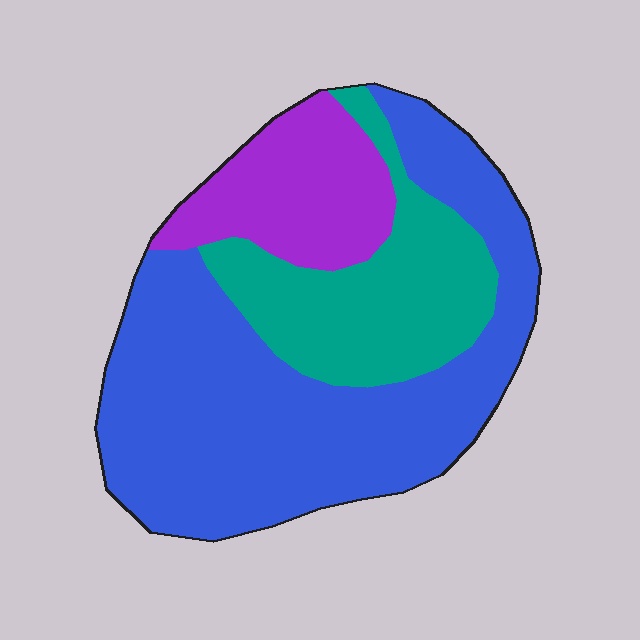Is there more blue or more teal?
Blue.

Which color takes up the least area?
Purple, at roughly 20%.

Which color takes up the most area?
Blue, at roughly 55%.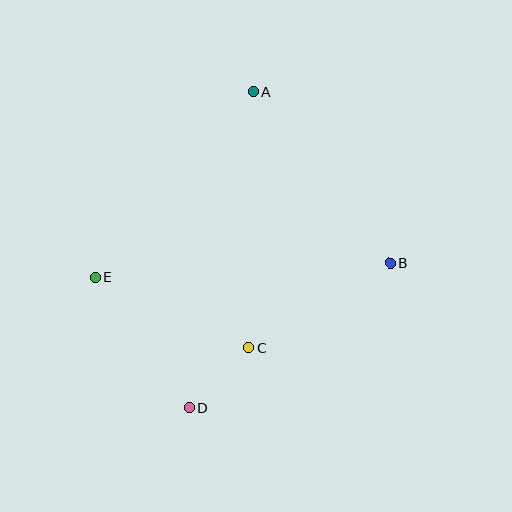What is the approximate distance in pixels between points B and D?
The distance between B and D is approximately 248 pixels.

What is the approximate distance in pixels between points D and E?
The distance between D and E is approximately 161 pixels.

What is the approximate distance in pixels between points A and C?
The distance between A and C is approximately 256 pixels.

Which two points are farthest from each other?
Points A and D are farthest from each other.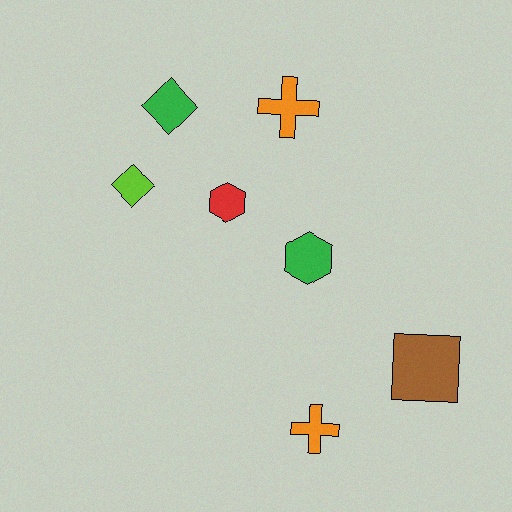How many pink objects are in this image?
There are no pink objects.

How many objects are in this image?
There are 7 objects.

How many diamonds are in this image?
There are 2 diamonds.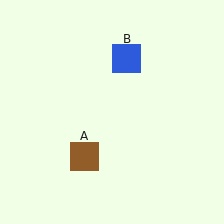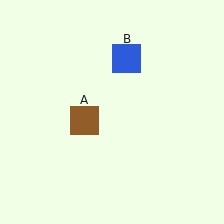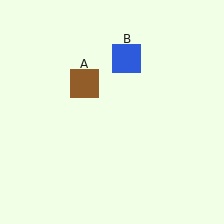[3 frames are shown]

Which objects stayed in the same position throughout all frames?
Blue square (object B) remained stationary.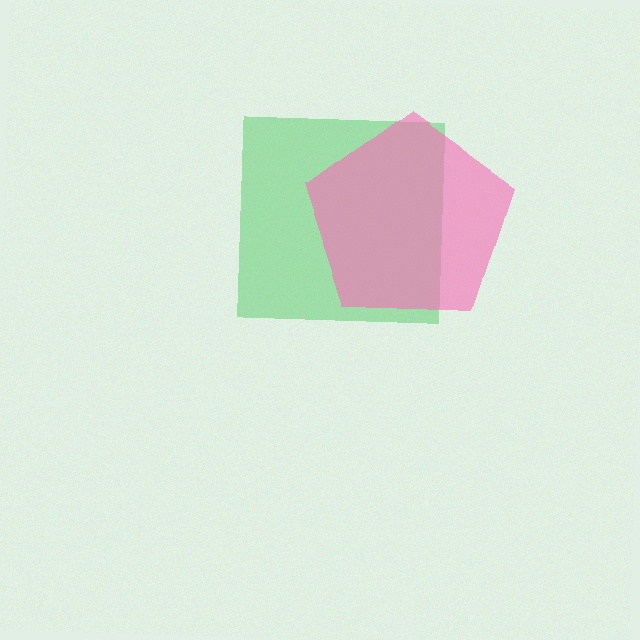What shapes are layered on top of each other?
The layered shapes are: a green square, a pink pentagon.